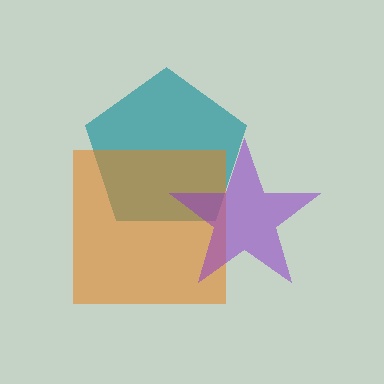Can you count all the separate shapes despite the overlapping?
Yes, there are 3 separate shapes.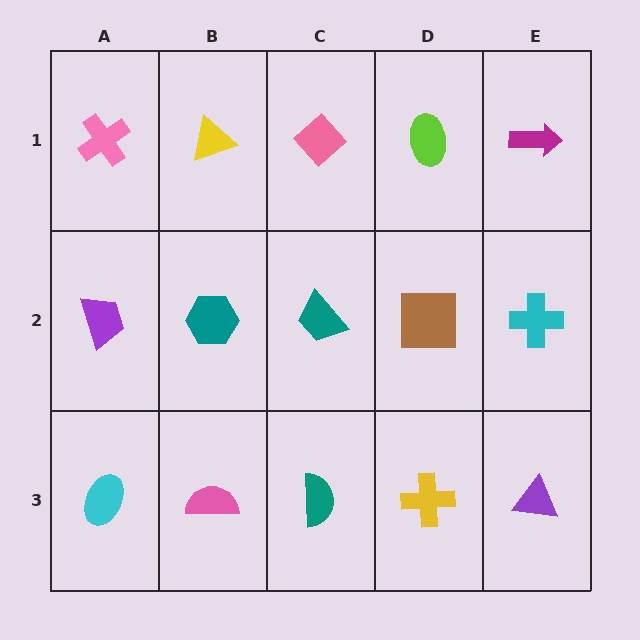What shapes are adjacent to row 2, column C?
A pink diamond (row 1, column C), a teal semicircle (row 3, column C), a teal hexagon (row 2, column B), a brown square (row 2, column D).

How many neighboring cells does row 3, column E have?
2.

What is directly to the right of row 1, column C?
A lime ellipse.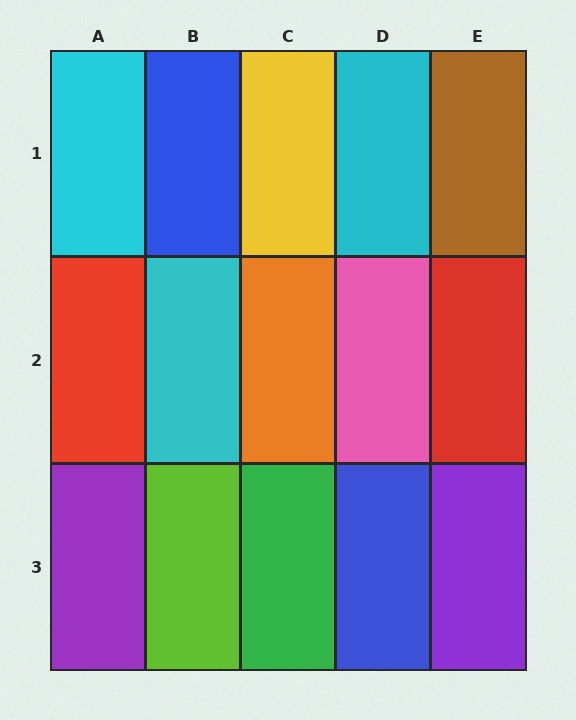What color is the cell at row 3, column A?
Purple.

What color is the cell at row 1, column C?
Yellow.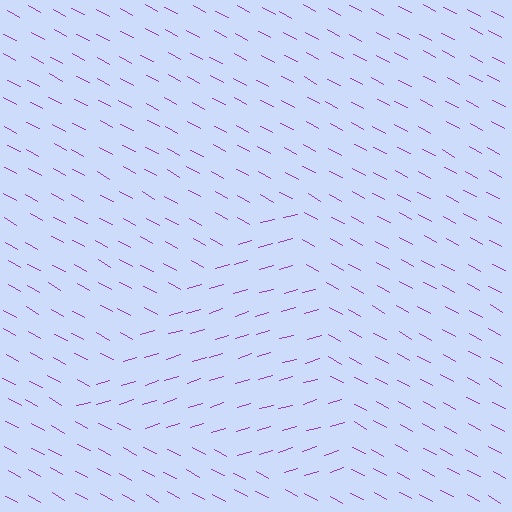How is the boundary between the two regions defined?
The boundary is defined purely by a change in line orientation (approximately 45 degrees difference). All lines are the same color and thickness.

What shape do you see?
I see a triangle.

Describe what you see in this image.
The image is filled with small purple line segments. A triangle region in the image has lines oriented differently from the surrounding lines, creating a visible texture boundary.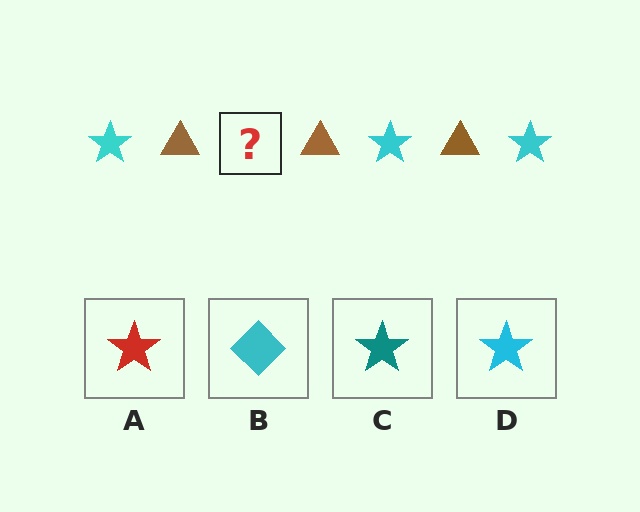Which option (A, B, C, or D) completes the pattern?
D.